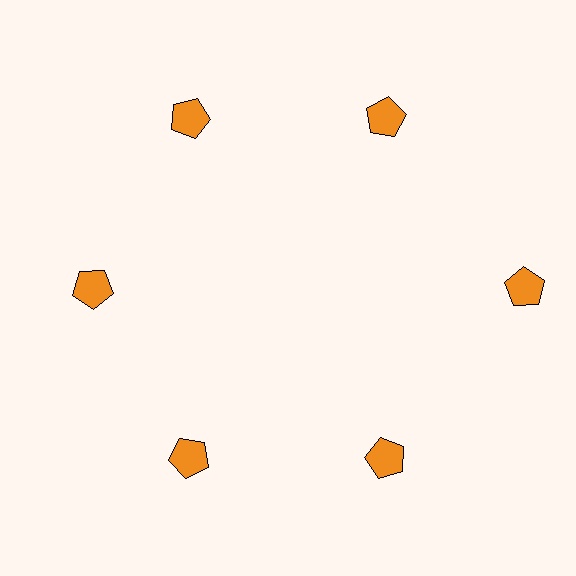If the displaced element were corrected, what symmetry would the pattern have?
It would have 6-fold rotational symmetry — the pattern would map onto itself every 60 degrees.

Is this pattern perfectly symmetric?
No. The 6 orange pentagons are arranged in a ring, but one element near the 3 o'clock position is pushed outward from the center, breaking the 6-fold rotational symmetry.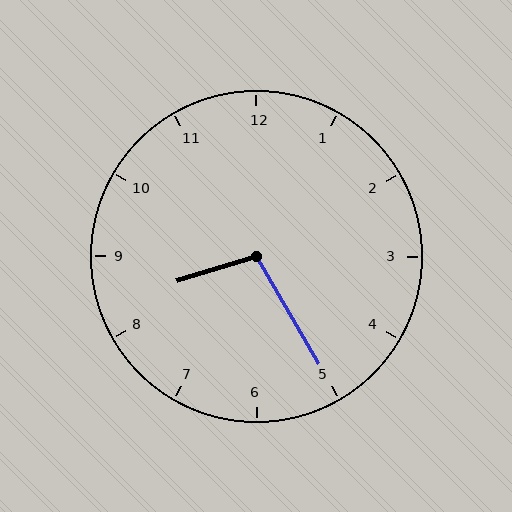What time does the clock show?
8:25.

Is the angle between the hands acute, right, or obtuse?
It is obtuse.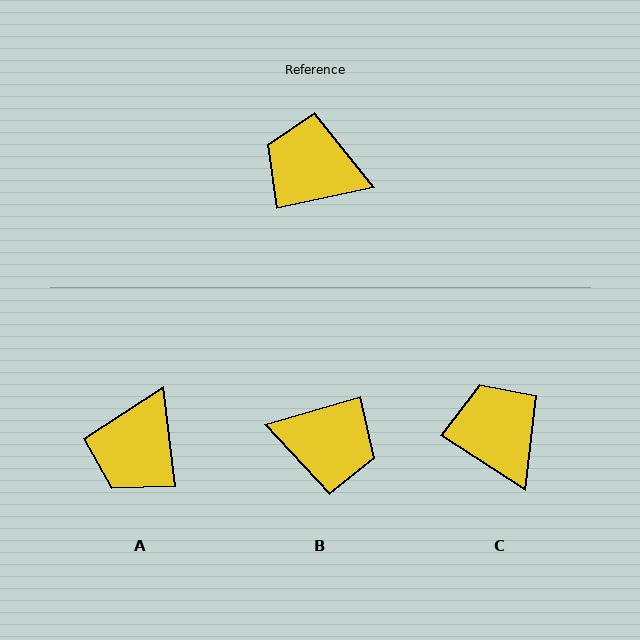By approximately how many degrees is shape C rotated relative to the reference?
Approximately 45 degrees clockwise.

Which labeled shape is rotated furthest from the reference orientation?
B, about 176 degrees away.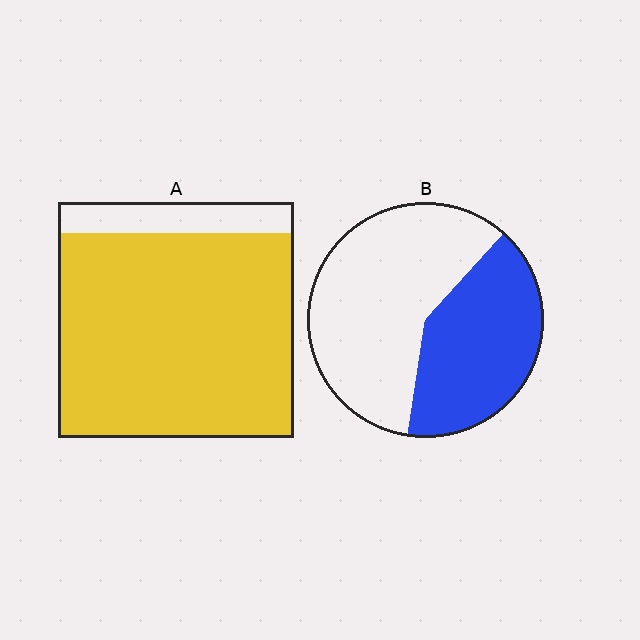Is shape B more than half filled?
No.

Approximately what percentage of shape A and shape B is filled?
A is approximately 85% and B is approximately 40%.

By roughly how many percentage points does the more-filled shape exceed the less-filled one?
By roughly 45 percentage points (A over B).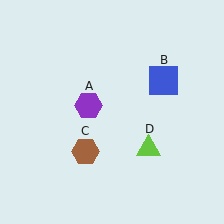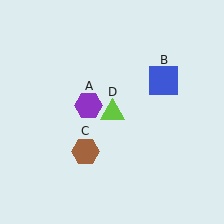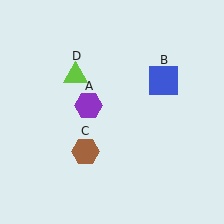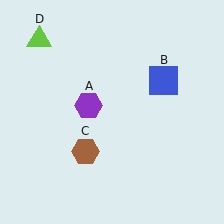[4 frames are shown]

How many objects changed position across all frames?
1 object changed position: lime triangle (object D).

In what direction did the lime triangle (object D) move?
The lime triangle (object D) moved up and to the left.